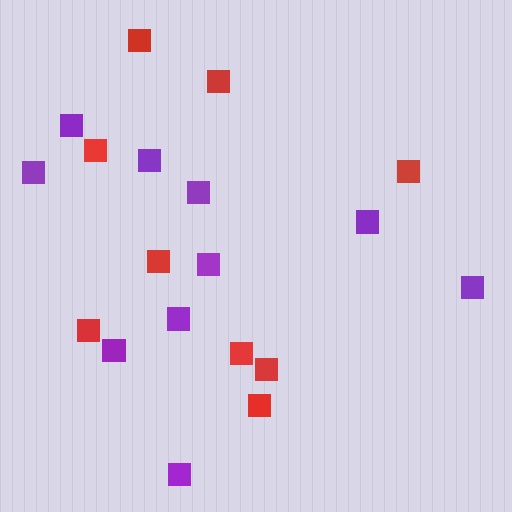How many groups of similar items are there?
There are 2 groups: one group of red squares (9) and one group of purple squares (10).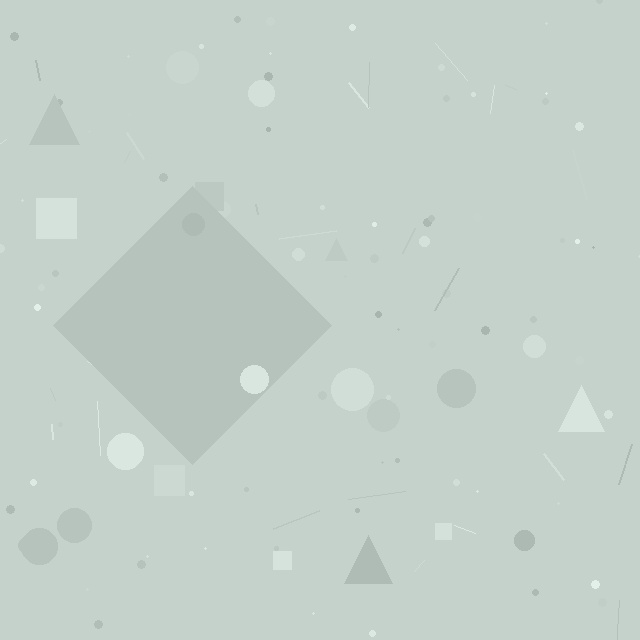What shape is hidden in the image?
A diamond is hidden in the image.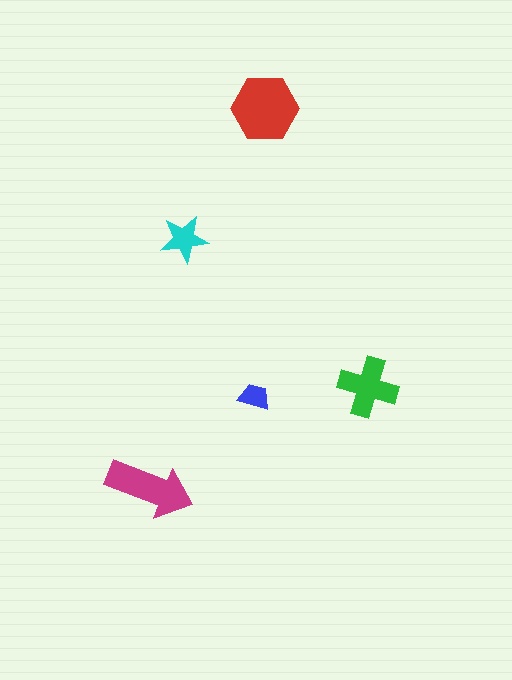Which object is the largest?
The red hexagon.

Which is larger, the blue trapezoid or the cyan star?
The cyan star.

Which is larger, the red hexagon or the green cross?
The red hexagon.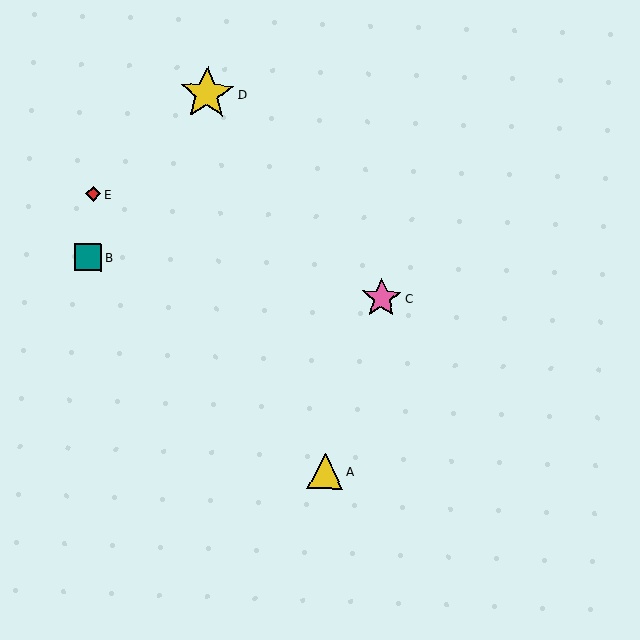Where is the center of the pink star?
The center of the pink star is at (382, 298).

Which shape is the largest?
The yellow star (labeled D) is the largest.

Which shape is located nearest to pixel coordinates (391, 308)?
The pink star (labeled C) at (382, 298) is nearest to that location.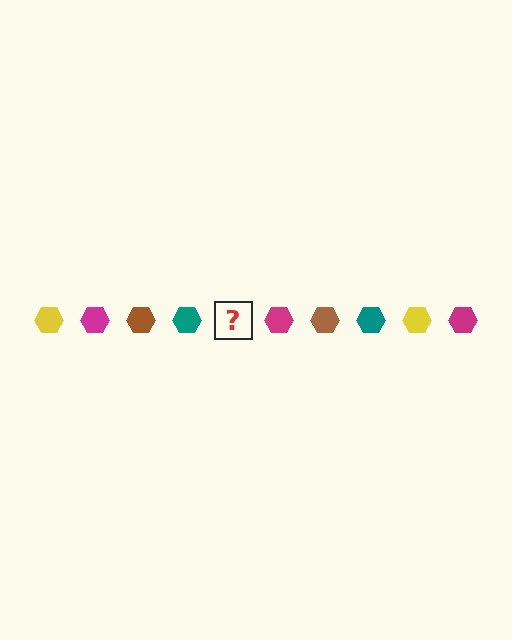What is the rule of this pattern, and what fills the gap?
The rule is that the pattern cycles through yellow, magenta, brown, teal hexagons. The gap should be filled with a yellow hexagon.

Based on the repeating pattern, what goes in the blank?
The blank should be a yellow hexagon.